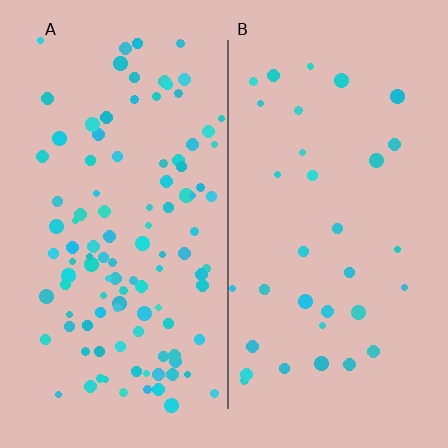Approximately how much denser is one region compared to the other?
Approximately 3.3× — region A over region B.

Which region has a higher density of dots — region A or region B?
A (the left).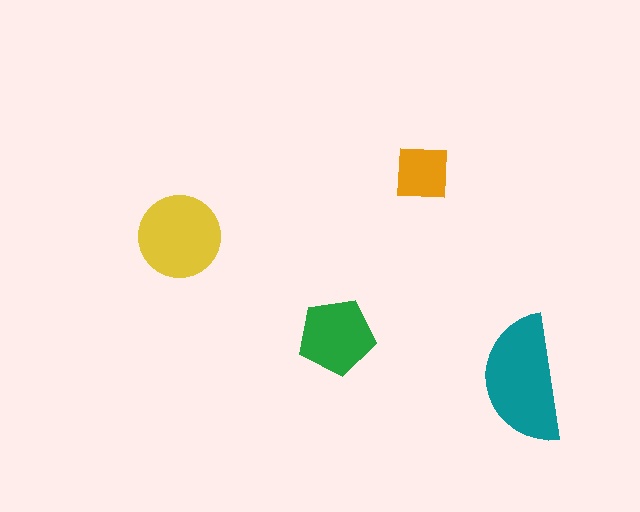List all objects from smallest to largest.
The orange square, the green pentagon, the yellow circle, the teal semicircle.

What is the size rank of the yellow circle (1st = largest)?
2nd.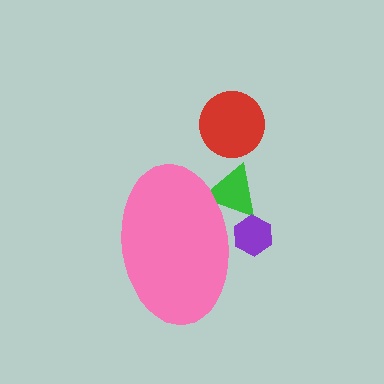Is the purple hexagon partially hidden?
Yes, the purple hexagon is partially hidden behind the pink ellipse.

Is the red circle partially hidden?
No, the red circle is fully visible.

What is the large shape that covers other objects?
A pink ellipse.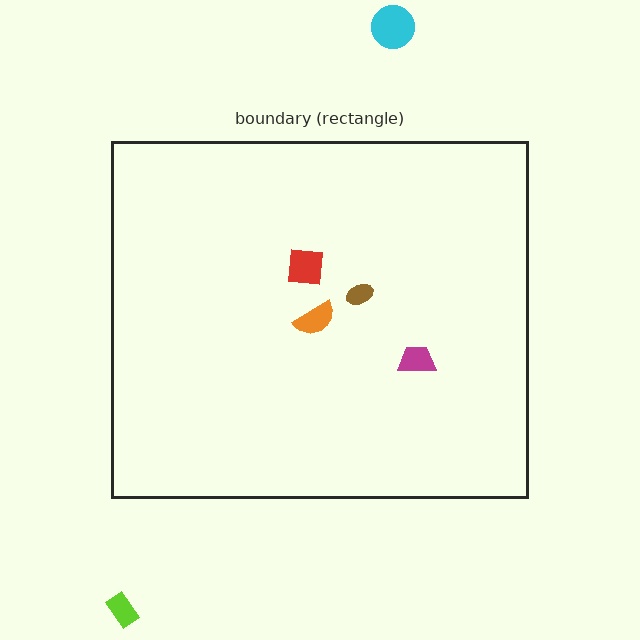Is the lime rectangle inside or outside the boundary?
Outside.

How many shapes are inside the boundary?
4 inside, 2 outside.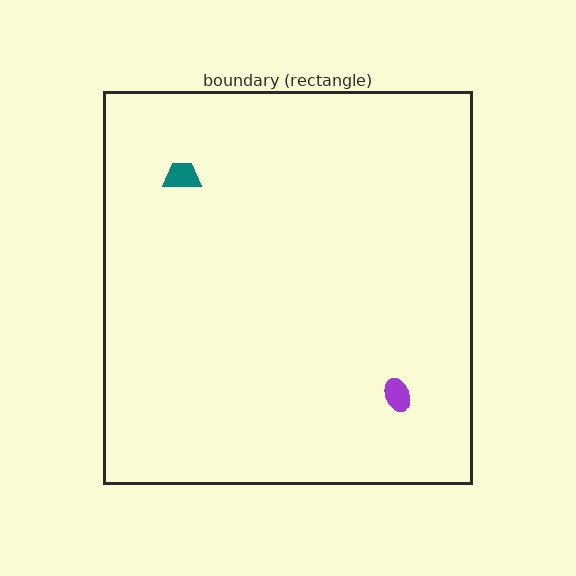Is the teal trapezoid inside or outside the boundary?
Inside.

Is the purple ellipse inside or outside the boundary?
Inside.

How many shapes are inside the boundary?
2 inside, 0 outside.